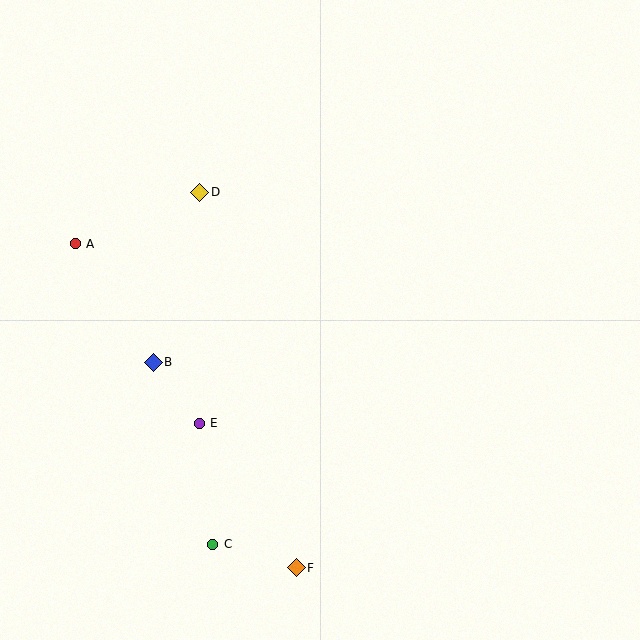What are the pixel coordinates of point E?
Point E is at (199, 423).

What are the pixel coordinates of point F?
Point F is at (296, 568).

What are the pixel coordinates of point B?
Point B is at (153, 362).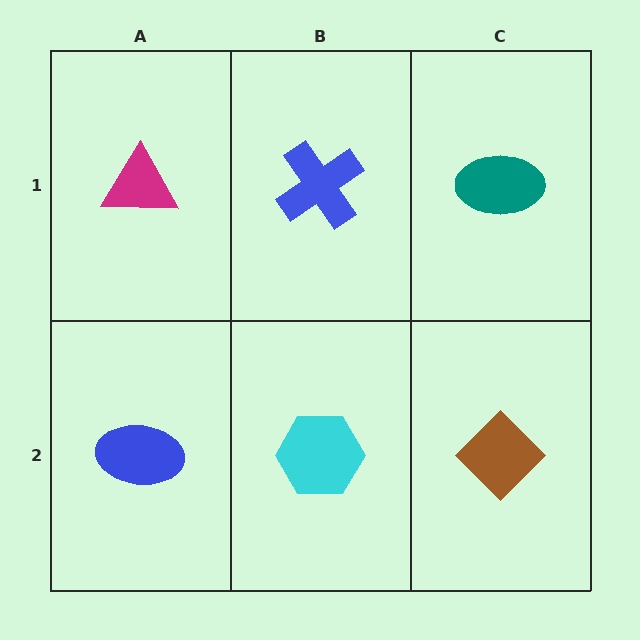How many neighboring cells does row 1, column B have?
3.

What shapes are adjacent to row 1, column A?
A blue ellipse (row 2, column A), a blue cross (row 1, column B).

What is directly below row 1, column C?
A brown diamond.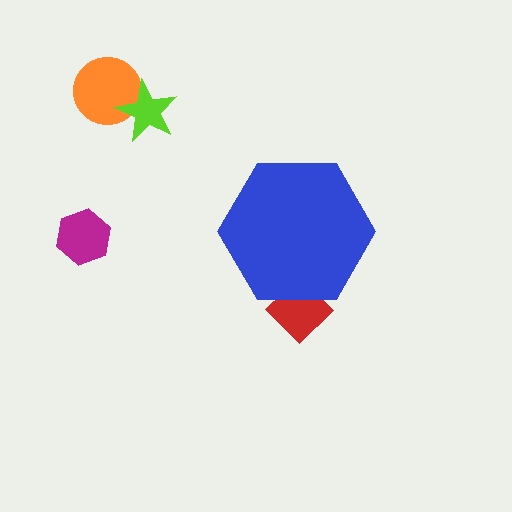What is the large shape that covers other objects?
A blue hexagon.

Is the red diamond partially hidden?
Yes, the red diamond is partially hidden behind the blue hexagon.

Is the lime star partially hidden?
No, the lime star is fully visible.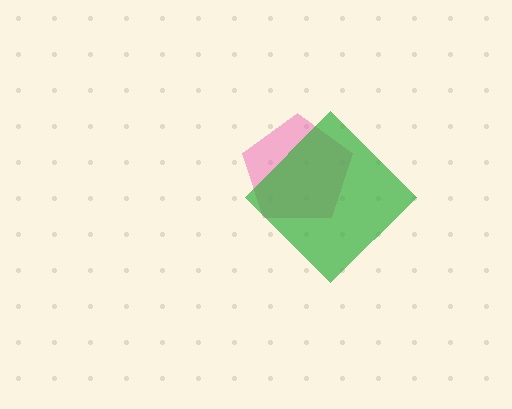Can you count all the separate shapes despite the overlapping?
Yes, there are 2 separate shapes.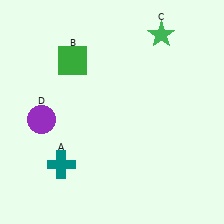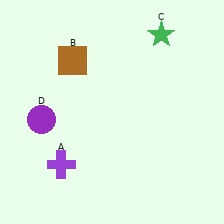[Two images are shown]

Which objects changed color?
A changed from teal to purple. B changed from green to brown.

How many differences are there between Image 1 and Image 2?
There are 2 differences between the two images.